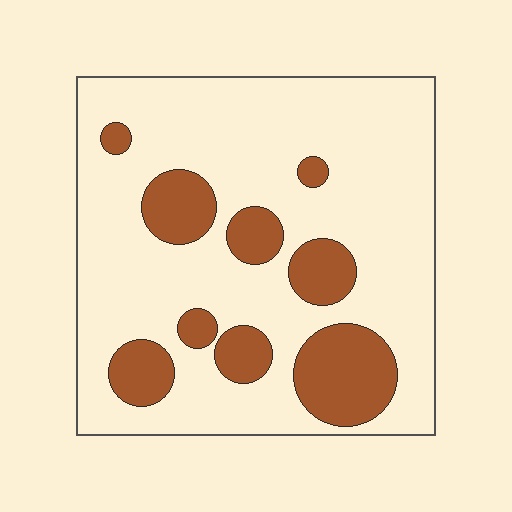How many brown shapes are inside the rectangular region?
9.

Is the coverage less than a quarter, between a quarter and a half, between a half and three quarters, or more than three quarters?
Less than a quarter.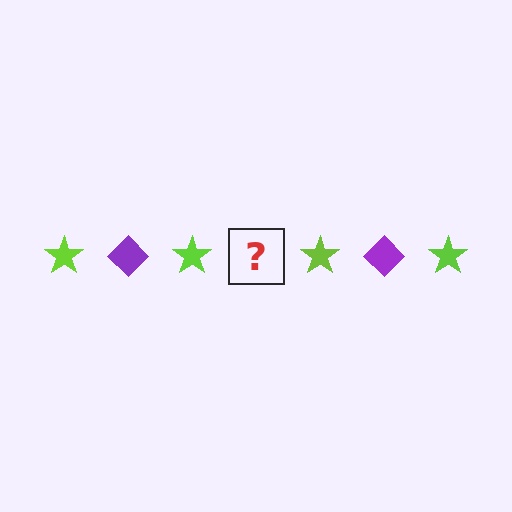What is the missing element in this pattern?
The missing element is a purple diamond.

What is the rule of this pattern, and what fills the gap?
The rule is that the pattern alternates between lime star and purple diamond. The gap should be filled with a purple diamond.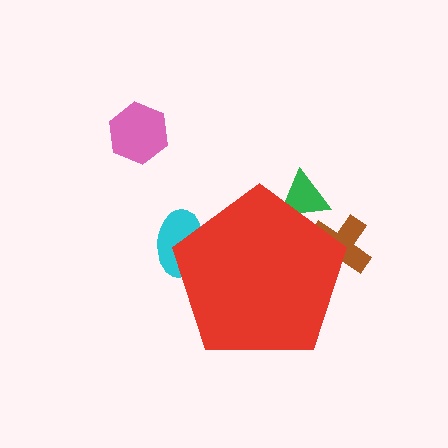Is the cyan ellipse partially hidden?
Yes, the cyan ellipse is partially hidden behind the red pentagon.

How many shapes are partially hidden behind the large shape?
3 shapes are partially hidden.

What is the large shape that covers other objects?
A red pentagon.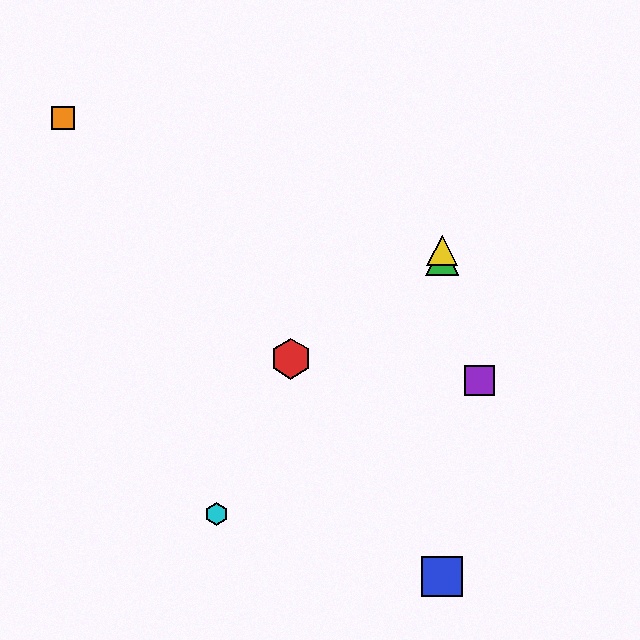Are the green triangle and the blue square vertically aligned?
Yes, both are at x≈442.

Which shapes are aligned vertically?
The blue square, the green triangle, the yellow triangle are aligned vertically.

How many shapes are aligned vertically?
3 shapes (the blue square, the green triangle, the yellow triangle) are aligned vertically.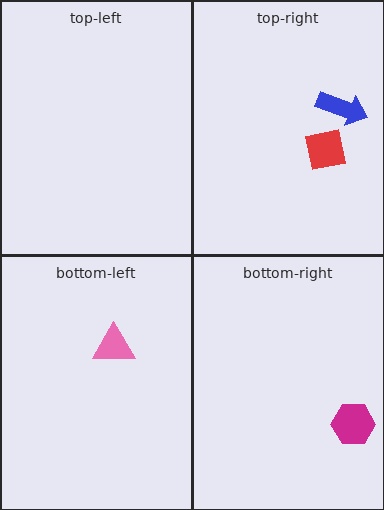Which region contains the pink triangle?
The bottom-left region.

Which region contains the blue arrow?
The top-right region.